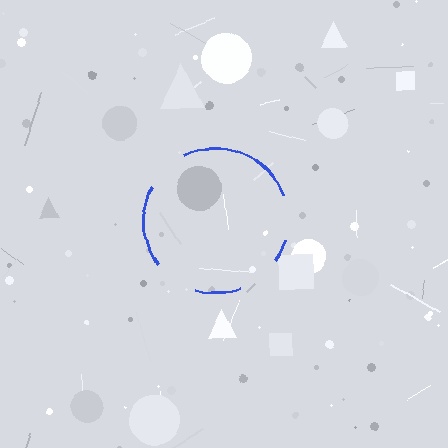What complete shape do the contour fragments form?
The contour fragments form a circle.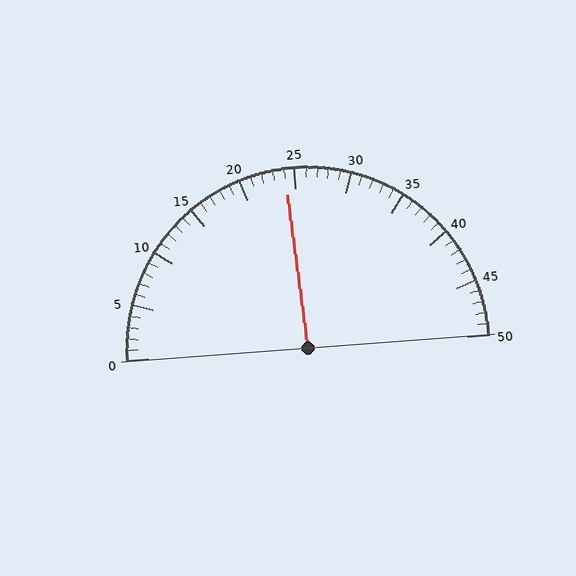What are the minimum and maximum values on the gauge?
The gauge ranges from 0 to 50.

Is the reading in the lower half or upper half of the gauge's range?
The reading is in the lower half of the range (0 to 50).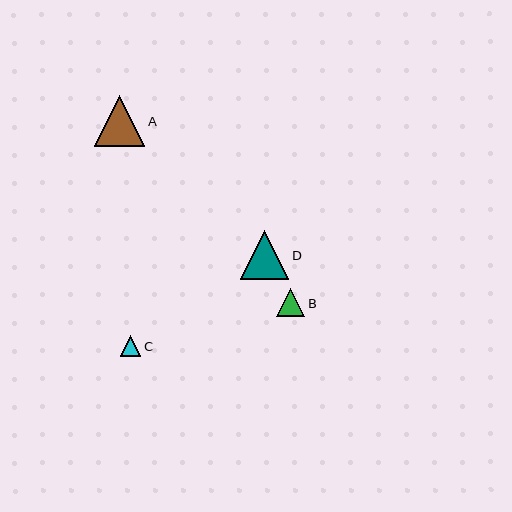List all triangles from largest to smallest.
From largest to smallest: A, D, B, C.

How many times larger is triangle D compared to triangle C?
Triangle D is approximately 2.4 times the size of triangle C.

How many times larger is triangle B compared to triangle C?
Triangle B is approximately 1.4 times the size of triangle C.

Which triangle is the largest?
Triangle A is the largest with a size of approximately 50 pixels.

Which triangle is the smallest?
Triangle C is the smallest with a size of approximately 21 pixels.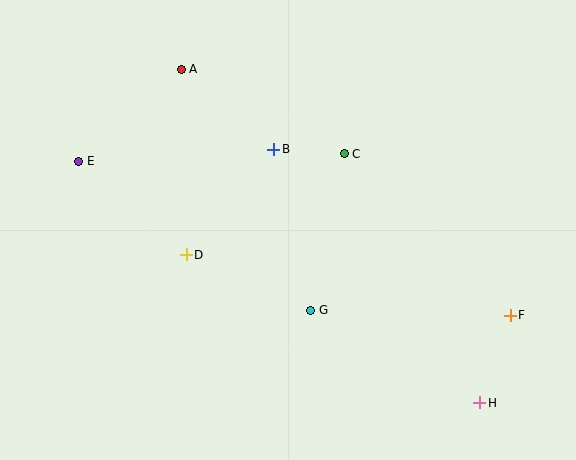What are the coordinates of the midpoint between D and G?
The midpoint between D and G is at (249, 282).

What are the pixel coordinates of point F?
Point F is at (510, 315).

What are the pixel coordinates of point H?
Point H is at (480, 403).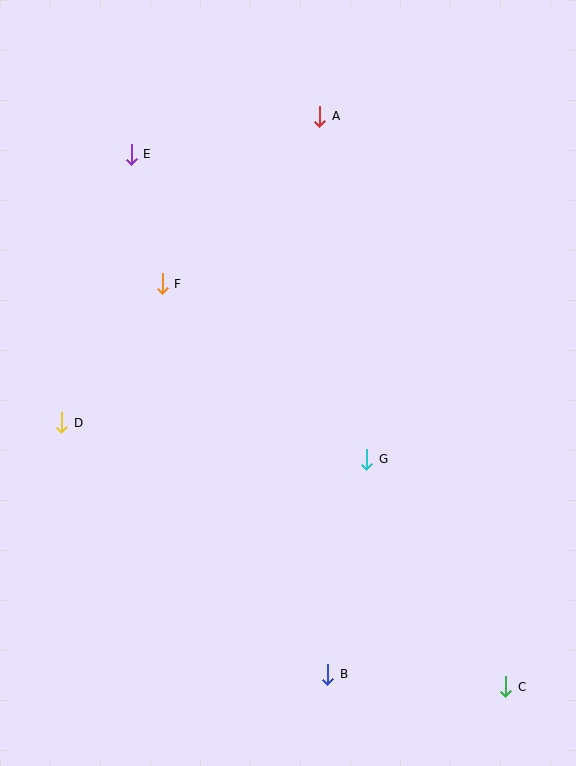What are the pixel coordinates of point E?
Point E is at (131, 154).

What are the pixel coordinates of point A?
Point A is at (320, 116).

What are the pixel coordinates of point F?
Point F is at (162, 284).